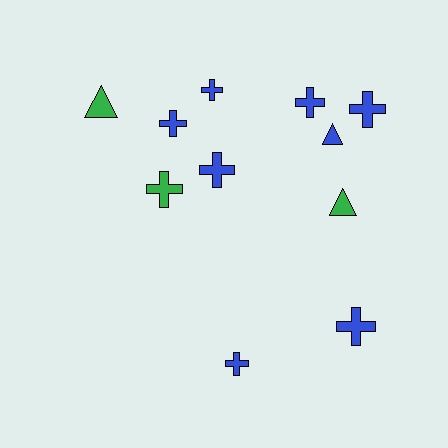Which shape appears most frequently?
Cross, with 8 objects.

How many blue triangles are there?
There is 1 blue triangle.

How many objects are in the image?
There are 11 objects.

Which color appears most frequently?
Blue, with 8 objects.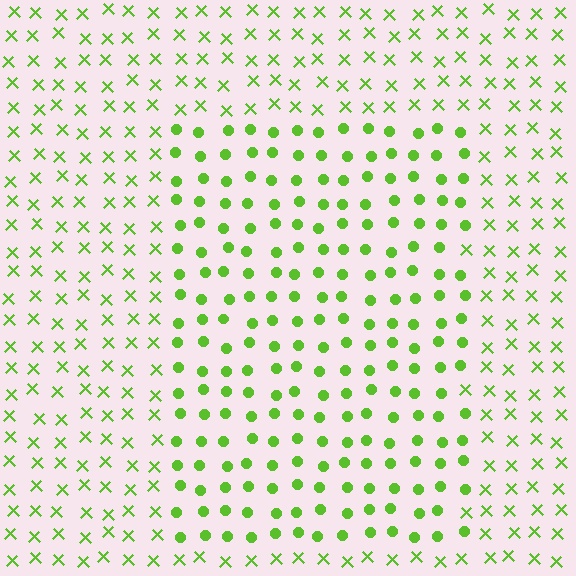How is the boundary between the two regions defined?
The boundary is defined by a change in element shape: circles inside vs. X marks outside. All elements share the same color and spacing.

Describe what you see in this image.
The image is filled with small lime elements arranged in a uniform grid. A rectangle-shaped region contains circles, while the surrounding area contains X marks. The boundary is defined purely by the change in element shape.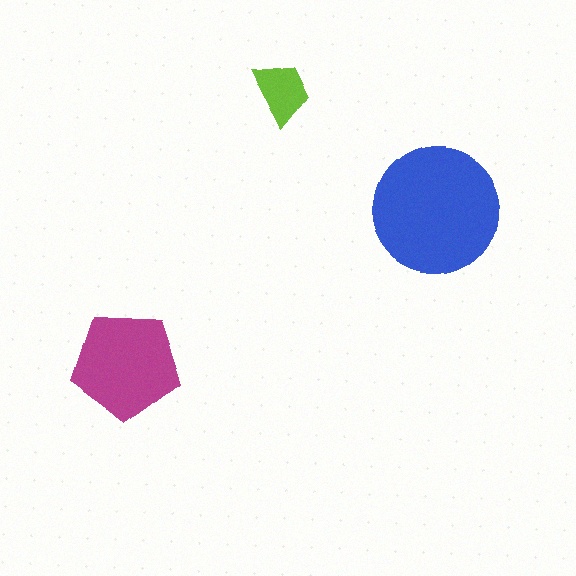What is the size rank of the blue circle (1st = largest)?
1st.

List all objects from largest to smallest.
The blue circle, the magenta pentagon, the lime trapezoid.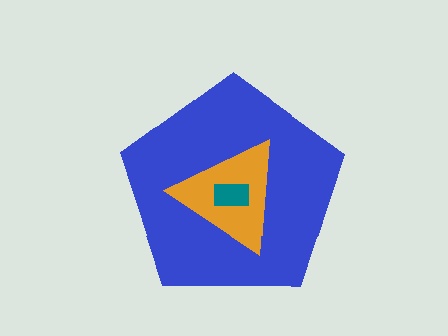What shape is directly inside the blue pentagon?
The orange triangle.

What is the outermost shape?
The blue pentagon.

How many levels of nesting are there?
3.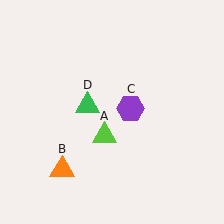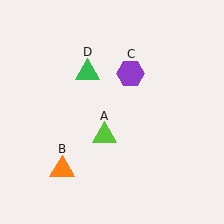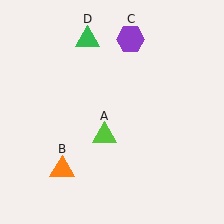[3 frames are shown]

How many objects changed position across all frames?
2 objects changed position: purple hexagon (object C), green triangle (object D).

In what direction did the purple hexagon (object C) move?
The purple hexagon (object C) moved up.